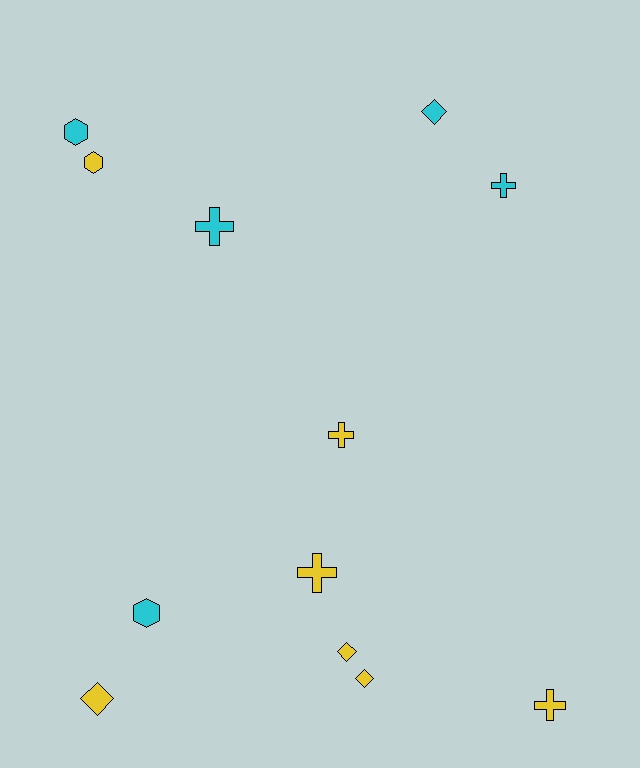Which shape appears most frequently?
Cross, with 5 objects.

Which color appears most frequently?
Yellow, with 7 objects.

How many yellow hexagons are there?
There is 1 yellow hexagon.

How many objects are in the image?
There are 12 objects.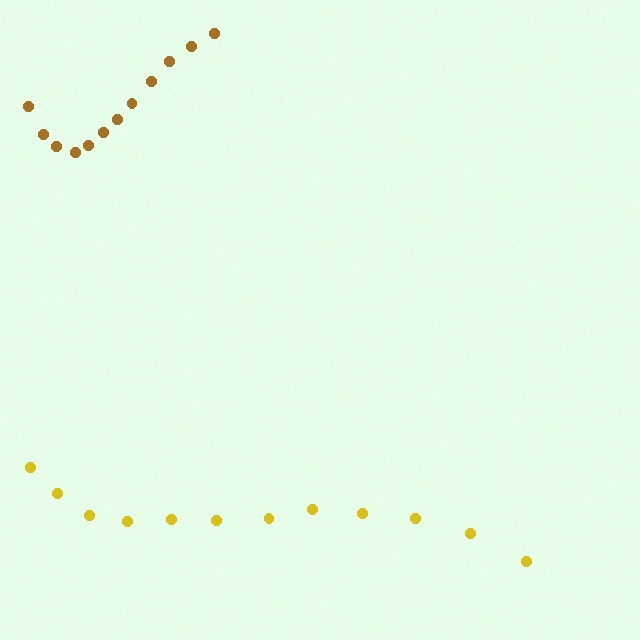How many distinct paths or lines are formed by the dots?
There are 2 distinct paths.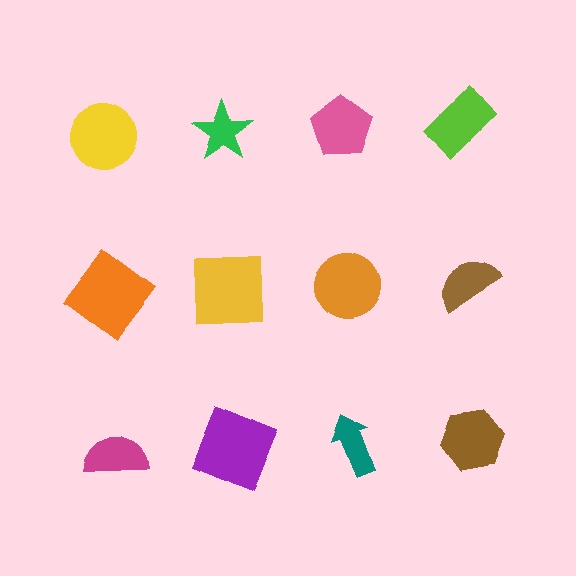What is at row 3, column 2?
A purple square.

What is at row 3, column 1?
A magenta semicircle.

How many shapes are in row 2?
4 shapes.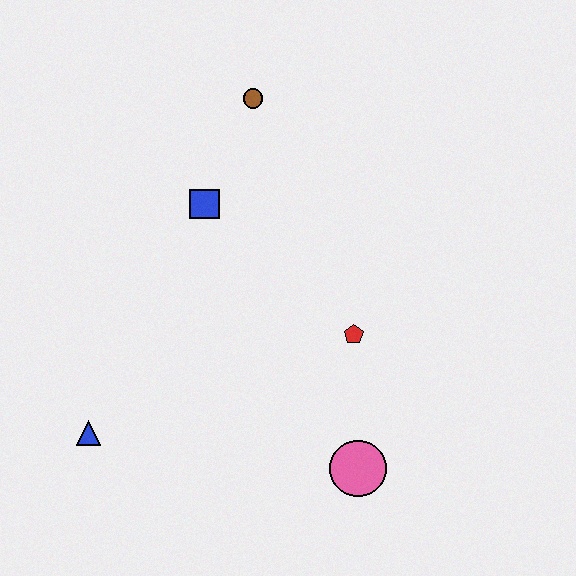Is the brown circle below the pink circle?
No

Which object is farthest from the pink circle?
The brown circle is farthest from the pink circle.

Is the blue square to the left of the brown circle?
Yes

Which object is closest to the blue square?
The brown circle is closest to the blue square.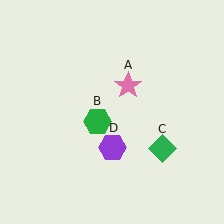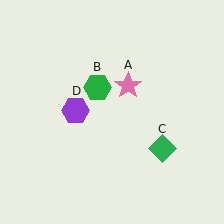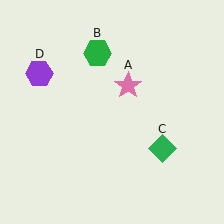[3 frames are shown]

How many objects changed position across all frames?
2 objects changed position: green hexagon (object B), purple hexagon (object D).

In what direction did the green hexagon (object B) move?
The green hexagon (object B) moved up.